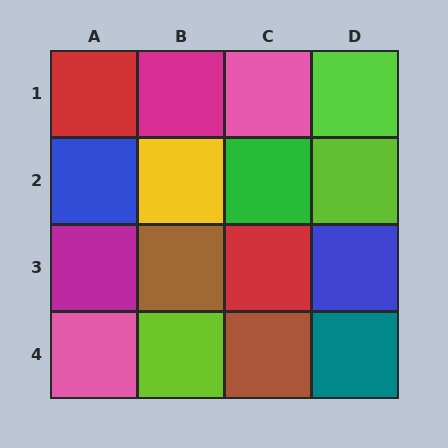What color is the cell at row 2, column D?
Lime.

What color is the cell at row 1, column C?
Pink.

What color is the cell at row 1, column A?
Red.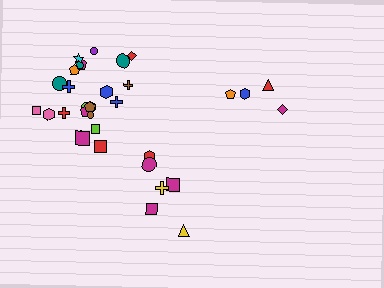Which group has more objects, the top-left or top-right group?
The top-left group.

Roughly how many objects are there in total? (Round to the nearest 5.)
Roughly 35 objects in total.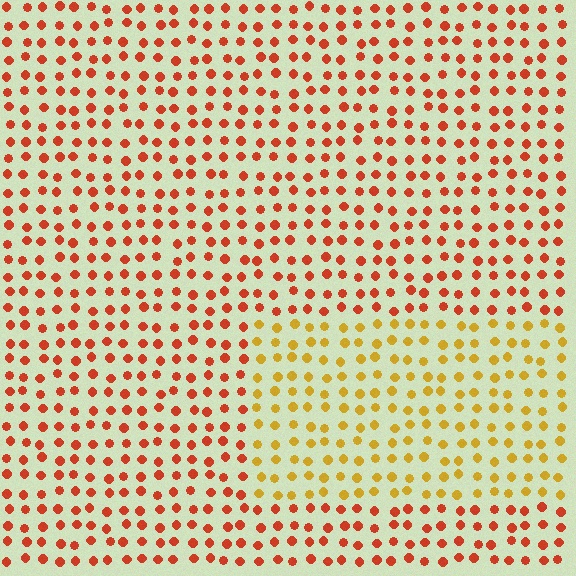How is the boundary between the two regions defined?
The boundary is defined purely by a slight shift in hue (about 38 degrees). Spacing, size, and orientation are identical on both sides.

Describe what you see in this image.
The image is filled with small red elements in a uniform arrangement. A rectangle-shaped region is visible where the elements are tinted to a slightly different hue, forming a subtle color boundary.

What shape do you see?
I see a rectangle.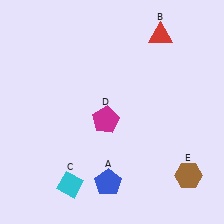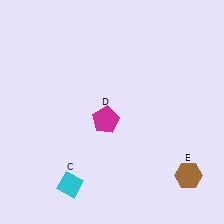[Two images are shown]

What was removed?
The blue pentagon (A), the red triangle (B) were removed in Image 2.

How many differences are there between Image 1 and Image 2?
There are 2 differences between the two images.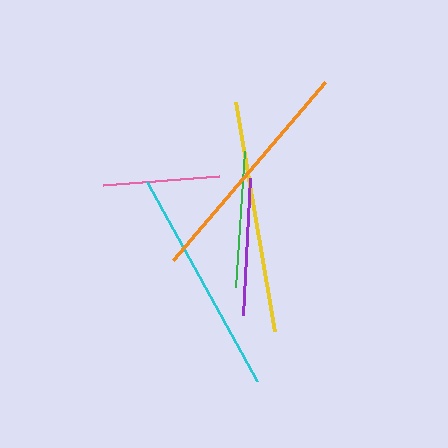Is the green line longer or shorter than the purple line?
The purple line is longer than the green line.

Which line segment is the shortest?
The pink line is the shortest at approximately 116 pixels.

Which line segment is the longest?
The orange line is the longest at approximately 234 pixels.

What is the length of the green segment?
The green segment is approximately 137 pixels long.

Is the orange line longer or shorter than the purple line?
The orange line is longer than the purple line.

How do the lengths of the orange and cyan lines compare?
The orange and cyan lines are approximately the same length.